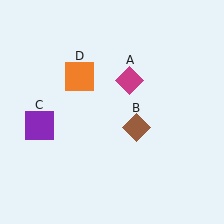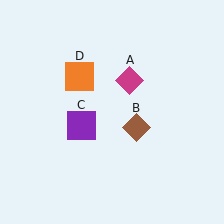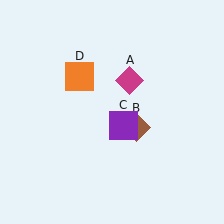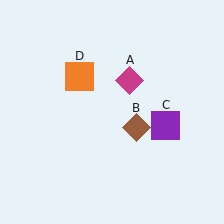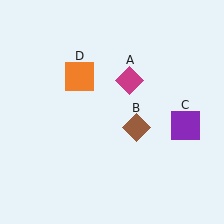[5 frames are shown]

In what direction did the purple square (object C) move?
The purple square (object C) moved right.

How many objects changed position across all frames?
1 object changed position: purple square (object C).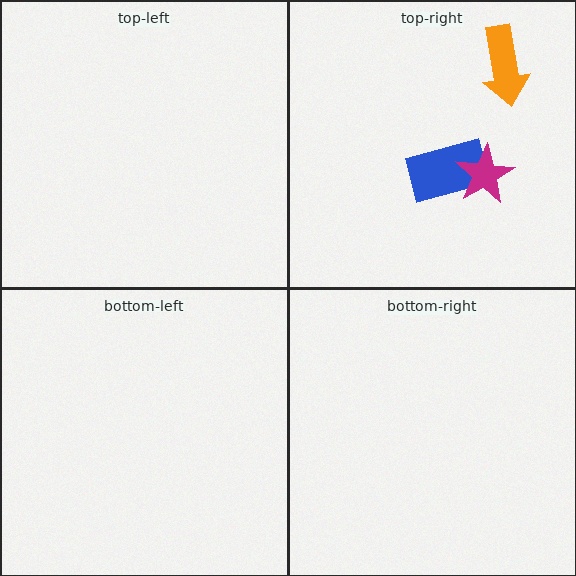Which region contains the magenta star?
The top-right region.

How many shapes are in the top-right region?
3.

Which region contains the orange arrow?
The top-right region.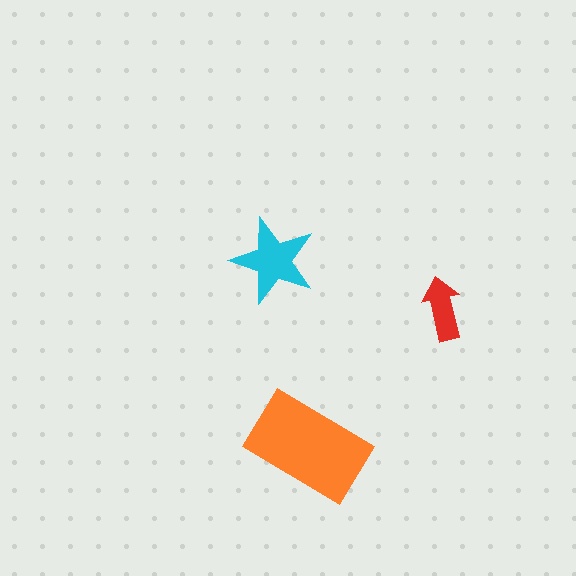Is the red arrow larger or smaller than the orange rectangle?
Smaller.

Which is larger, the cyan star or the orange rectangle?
The orange rectangle.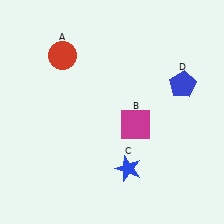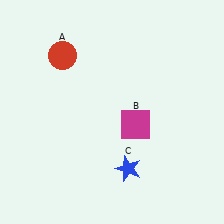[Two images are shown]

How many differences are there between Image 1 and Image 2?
There is 1 difference between the two images.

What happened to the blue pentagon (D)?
The blue pentagon (D) was removed in Image 2. It was in the top-right area of Image 1.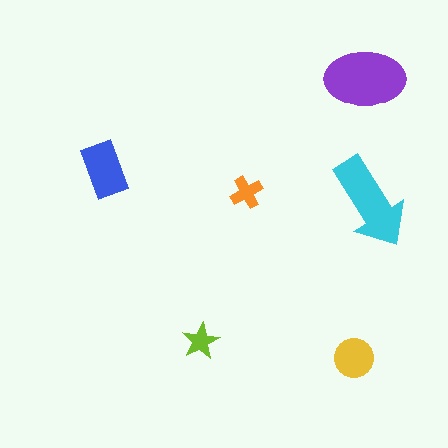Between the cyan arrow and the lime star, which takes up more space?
The cyan arrow.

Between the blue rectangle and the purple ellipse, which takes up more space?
The purple ellipse.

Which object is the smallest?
The lime star.